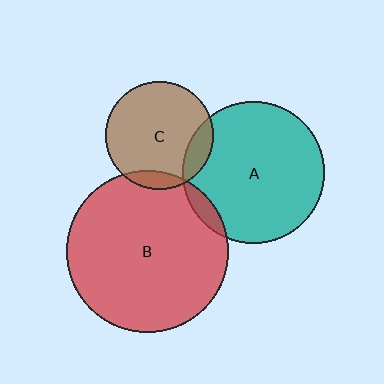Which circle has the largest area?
Circle B (red).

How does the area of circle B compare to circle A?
Approximately 1.3 times.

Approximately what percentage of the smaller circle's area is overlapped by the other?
Approximately 5%.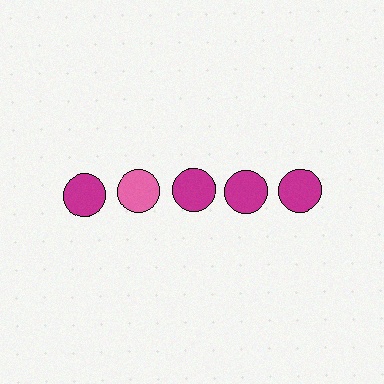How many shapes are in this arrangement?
There are 5 shapes arranged in a grid pattern.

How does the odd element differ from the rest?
It has a different color: pink instead of magenta.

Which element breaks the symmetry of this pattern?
The pink circle in the top row, second from left column breaks the symmetry. All other shapes are magenta circles.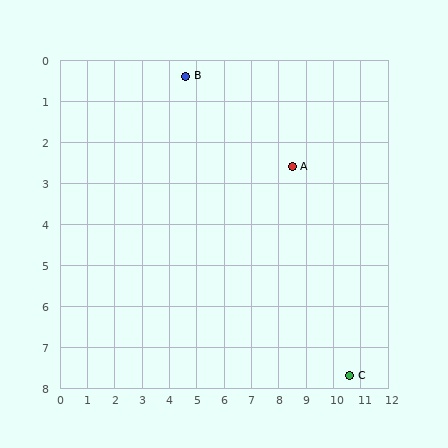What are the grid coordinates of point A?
Point A is at approximately (8.5, 2.6).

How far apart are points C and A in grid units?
Points C and A are about 5.5 grid units apart.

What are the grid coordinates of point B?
Point B is at approximately (4.6, 0.4).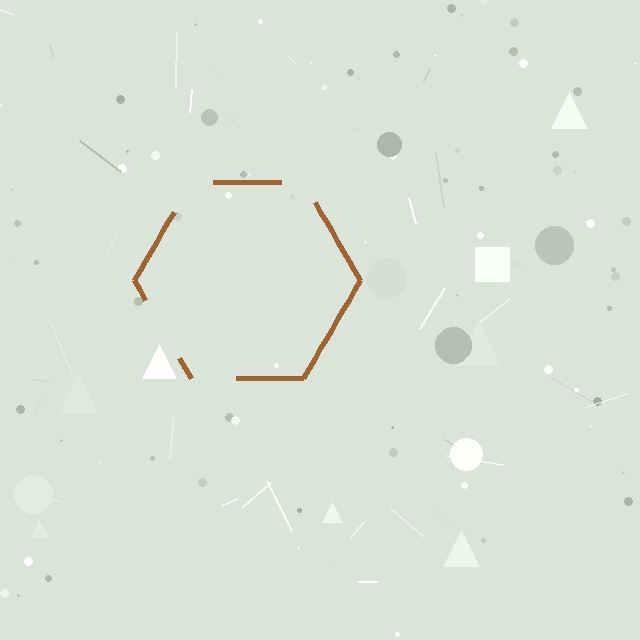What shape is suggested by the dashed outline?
The dashed outline suggests a hexagon.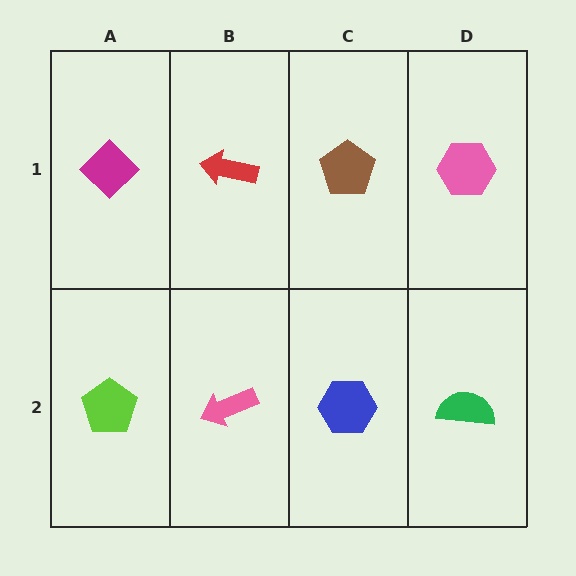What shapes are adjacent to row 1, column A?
A lime pentagon (row 2, column A), a red arrow (row 1, column B).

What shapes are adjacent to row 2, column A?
A magenta diamond (row 1, column A), a pink arrow (row 2, column B).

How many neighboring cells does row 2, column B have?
3.